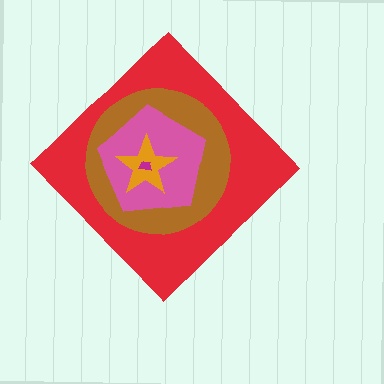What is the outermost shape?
The red diamond.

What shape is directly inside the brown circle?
The pink pentagon.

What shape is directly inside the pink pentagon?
The orange star.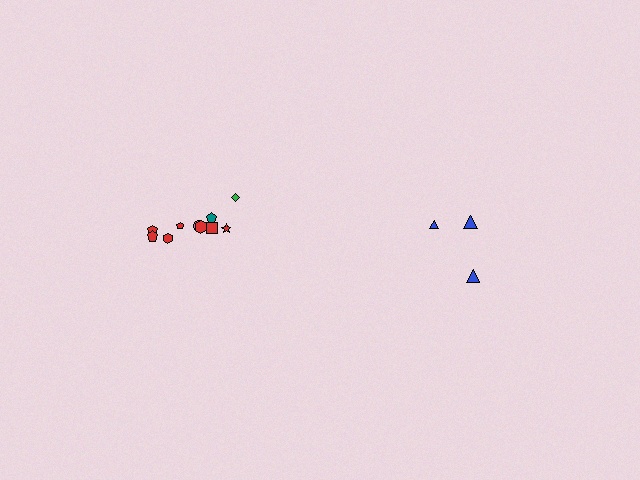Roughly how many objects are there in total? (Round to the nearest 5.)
Roughly 15 objects in total.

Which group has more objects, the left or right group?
The left group.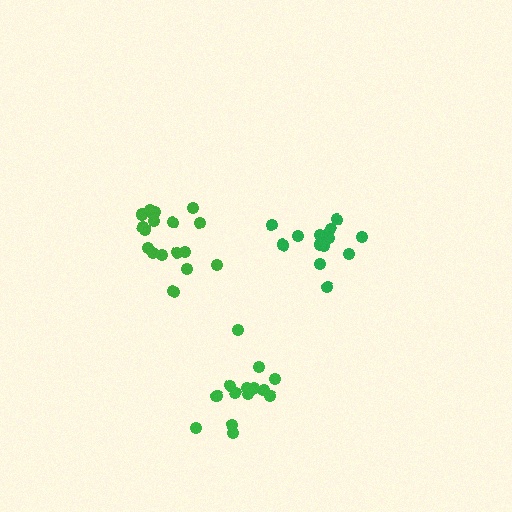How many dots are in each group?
Group 1: 18 dots, Group 2: 13 dots, Group 3: 15 dots (46 total).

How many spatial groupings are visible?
There are 3 spatial groupings.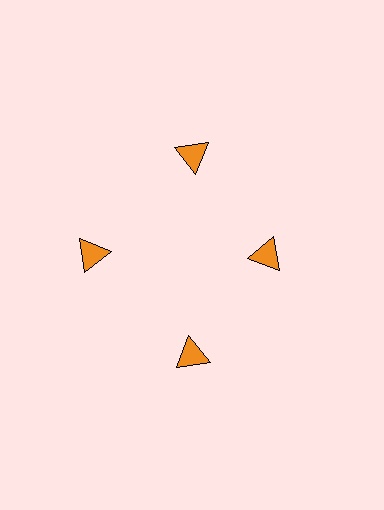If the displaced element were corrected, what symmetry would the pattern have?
It would have 4-fold rotational symmetry — the pattern would map onto itself every 90 degrees.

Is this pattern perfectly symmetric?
No. The 4 orange triangles are arranged in a ring, but one element near the 3 o'clock position is pulled inward toward the center, breaking the 4-fold rotational symmetry.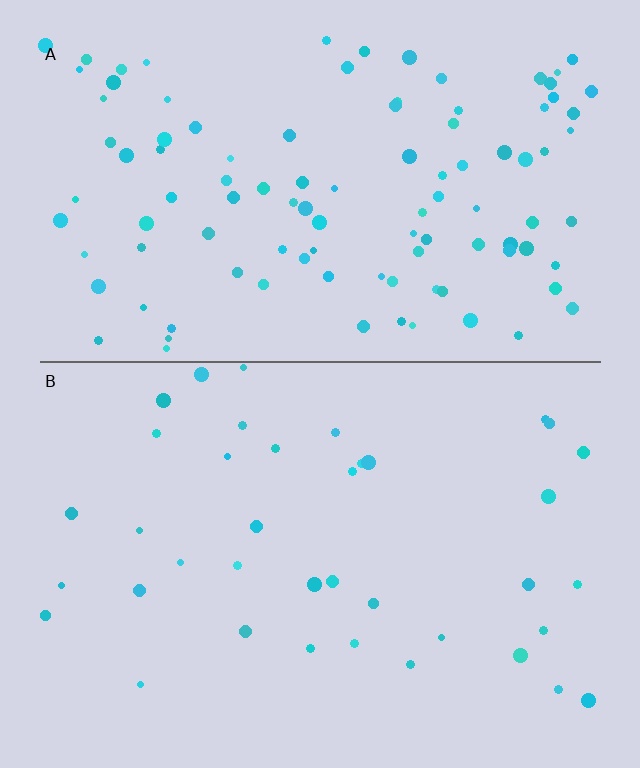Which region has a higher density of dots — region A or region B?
A (the top).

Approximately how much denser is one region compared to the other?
Approximately 2.7× — region A over region B.